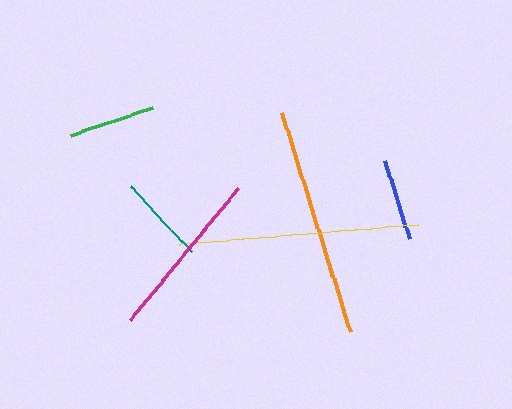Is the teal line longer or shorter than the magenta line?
The magenta line is longer than the teal line.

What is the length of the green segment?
The green segment is approximately 86 pixels long.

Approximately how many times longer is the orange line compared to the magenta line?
The orange line is approximately 1.3 times the length of the magenta line.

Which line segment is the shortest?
The blue line is the shortest at approximately 81 pixels.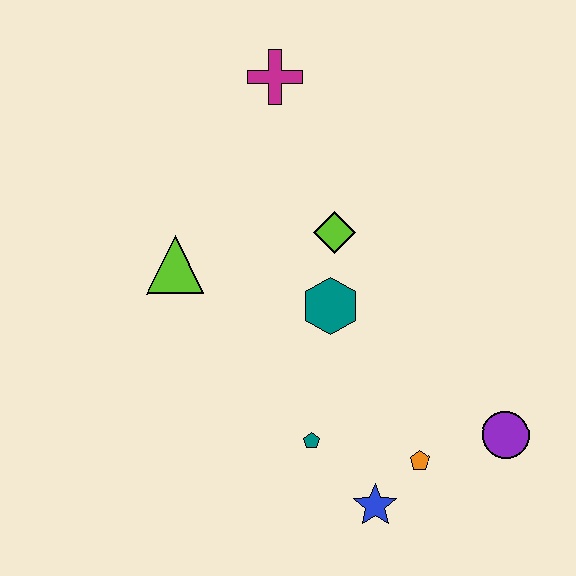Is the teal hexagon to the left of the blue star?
Yes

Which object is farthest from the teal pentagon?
The magenta cross is farthest from the teal pentagon.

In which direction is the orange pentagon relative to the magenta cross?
The orange pentagon is below the magenta cross.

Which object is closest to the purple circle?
The orange pentagon is closest to the purple circle.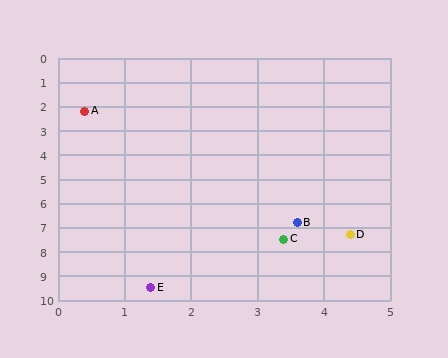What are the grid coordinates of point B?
Point B is at approximately (3.6, 6.8).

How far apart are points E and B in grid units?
Points E and B are about 3.5 grid units apart.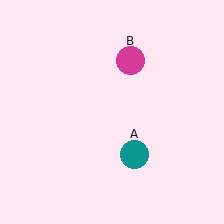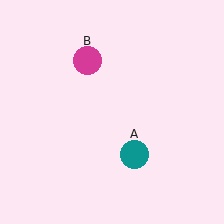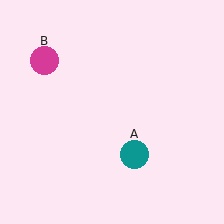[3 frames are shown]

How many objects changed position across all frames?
1 object changed position: magenta circle (object B).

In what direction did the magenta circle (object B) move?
The magenta circle (object B) moved left.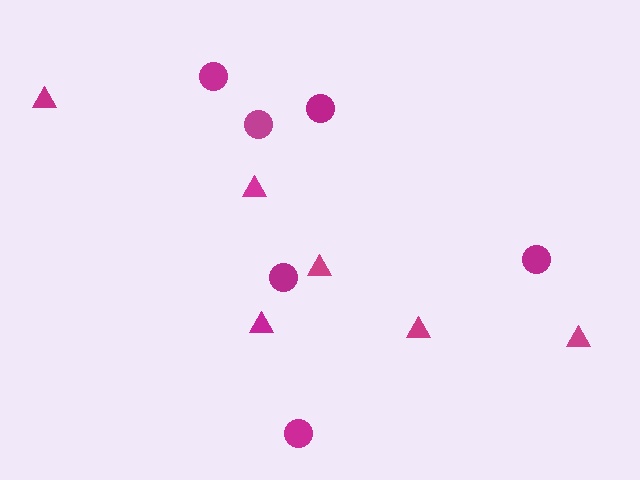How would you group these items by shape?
There are 2 groups: one group of circles (6) and one group of triangles (6).